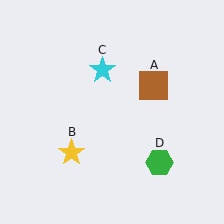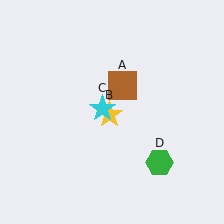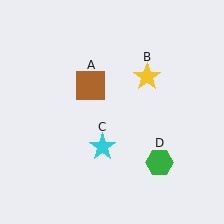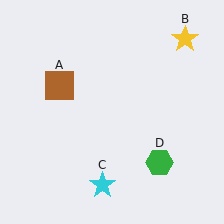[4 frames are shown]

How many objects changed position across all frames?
3 objects changed position: brown square (object A), yellow star (object B), cyan star (object C).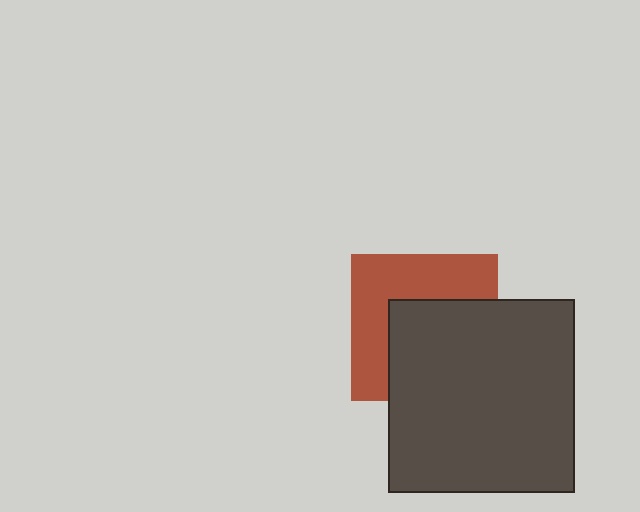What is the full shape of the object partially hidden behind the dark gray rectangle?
The partially hidden object is a brown square.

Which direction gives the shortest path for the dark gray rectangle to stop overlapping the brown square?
Moving toward the lower-right gives the shortest separation.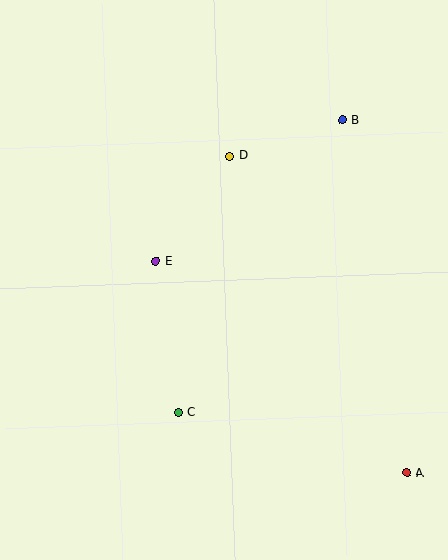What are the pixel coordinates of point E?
Point E is at (156, 261).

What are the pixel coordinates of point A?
Point A is at (407, 473).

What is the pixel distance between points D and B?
The distance between D and B is 118 pixels.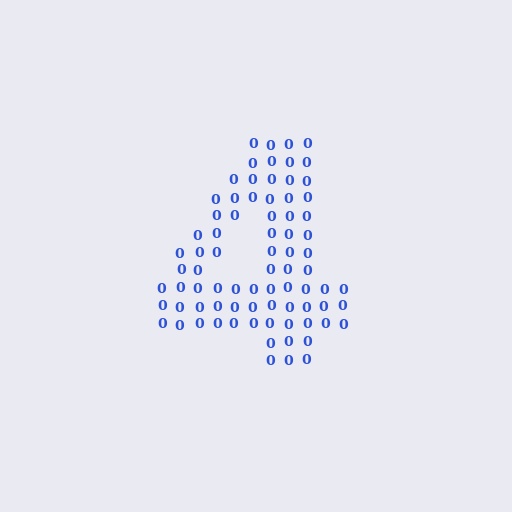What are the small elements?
The small elements are digit 0's.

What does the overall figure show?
The overall figure shows the digit 4.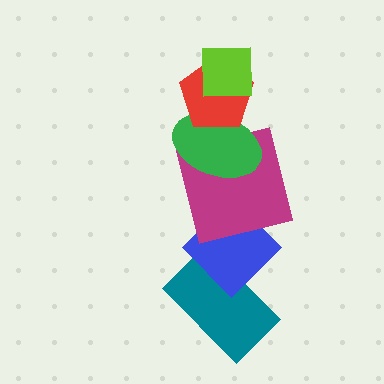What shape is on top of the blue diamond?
The magenta square is on top of the blue diamond.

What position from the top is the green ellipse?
The green ellipse is 3rd from the top.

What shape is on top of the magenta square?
The green ellipse is on top of the magenta square.